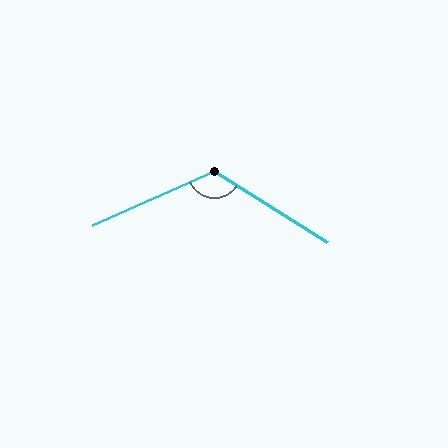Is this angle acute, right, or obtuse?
It is obtuse.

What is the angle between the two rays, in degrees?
Approximately 123 degrees.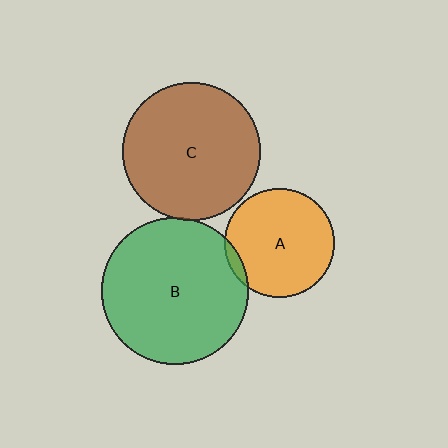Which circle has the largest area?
Circle B (green).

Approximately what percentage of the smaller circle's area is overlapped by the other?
Approximately 5%.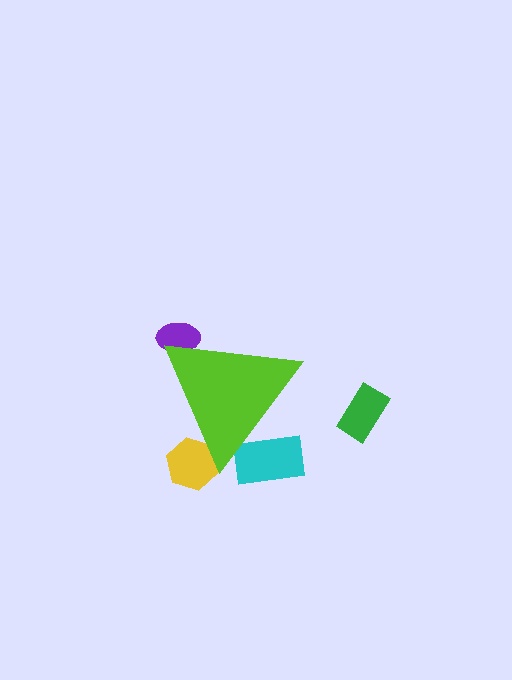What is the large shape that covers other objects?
A lime triangle.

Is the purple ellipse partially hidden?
Yes, the purple ellipse is partially hidden behind the lime triangle.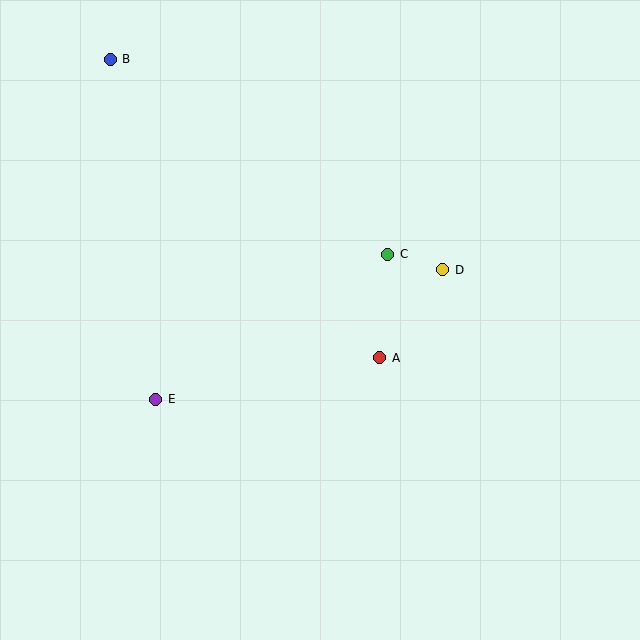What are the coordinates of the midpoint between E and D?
The midpoint between E and D is at (299, 334).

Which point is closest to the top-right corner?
Point D is closest to the top-right corner.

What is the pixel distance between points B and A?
The distance between B and A is 403 pixels.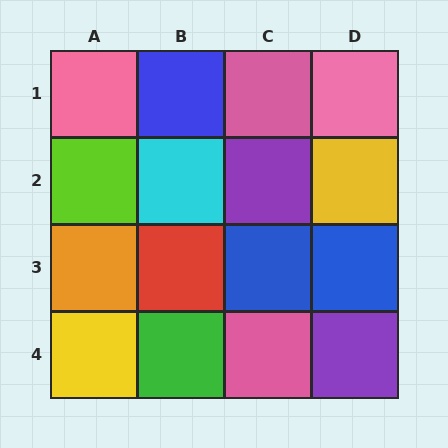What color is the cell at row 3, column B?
Red.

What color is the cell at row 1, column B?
Blue.